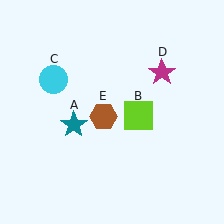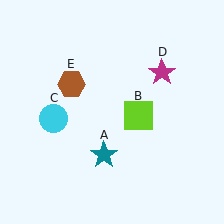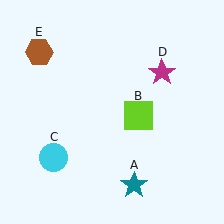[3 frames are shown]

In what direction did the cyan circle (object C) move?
The cyan circle (object C) moved down.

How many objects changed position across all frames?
3 objects changed position: teal star (object A), cyan circle (object C), brown hexagon (object E).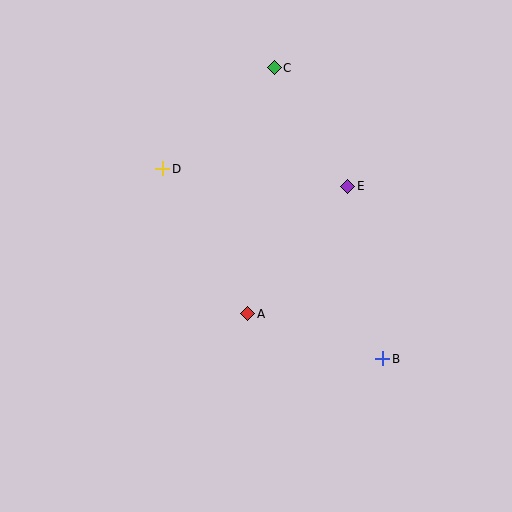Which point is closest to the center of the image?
Point A at (248, 314) is closest to the center.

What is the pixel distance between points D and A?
The distance between D and A is 168 pixels.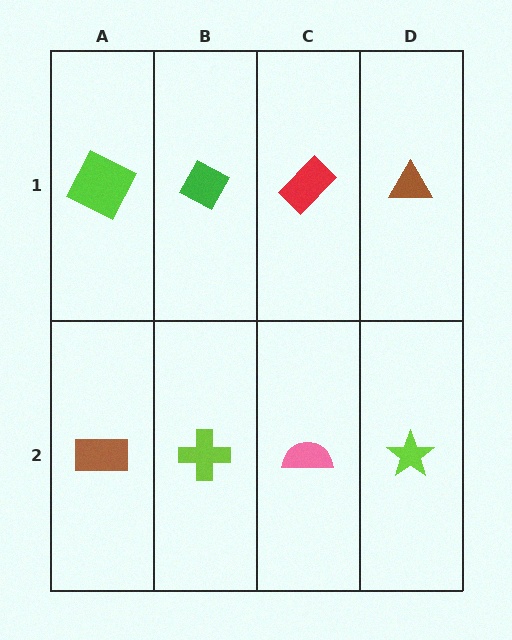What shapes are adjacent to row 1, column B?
A lime cross (row 2, column B), a lime square (row 1, column A), a red rectangle (row 1, column C).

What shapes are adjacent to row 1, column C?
A pink semicircle (row 2, column C), a green diamond (row 1, column B), a brown triangle (row 1, column D).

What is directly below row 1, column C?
A pink semicircle.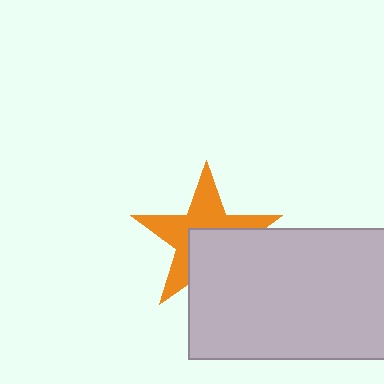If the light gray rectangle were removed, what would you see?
You would see the complete orange star.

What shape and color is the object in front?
The object in front is a light gray rectangle.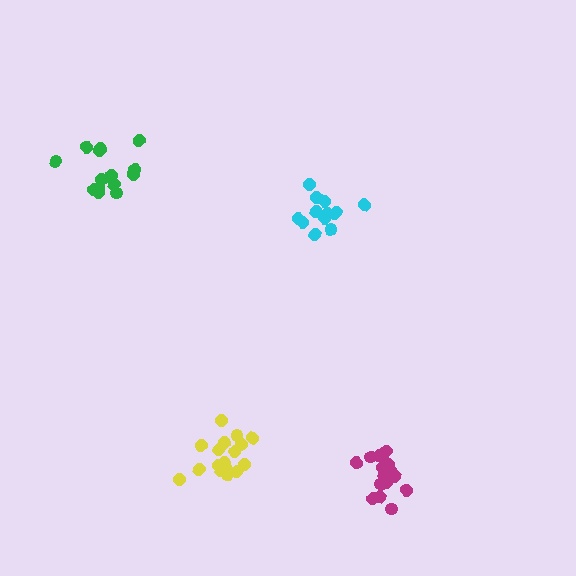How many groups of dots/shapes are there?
There are 4 groups.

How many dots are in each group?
Group 1: 15 dots, Group 2: 18 dots, Group 3: 13 dots, Group 4: 18 dots (64 total).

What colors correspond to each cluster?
The clusters are colored: green, yellow, cyan, magenta.